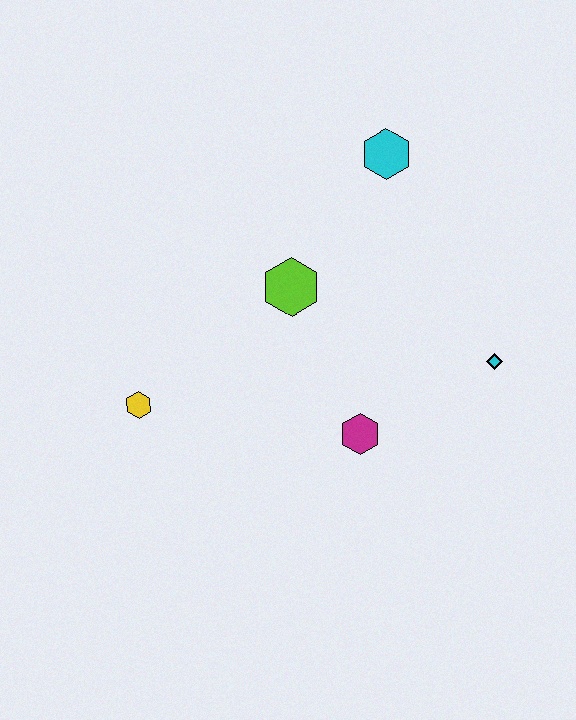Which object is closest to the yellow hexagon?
The lime hexagon is closest to the yellow hexagon.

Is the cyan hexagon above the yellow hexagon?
Yes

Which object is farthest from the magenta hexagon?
The cyan hexagon is farthest from the magenta hexagon.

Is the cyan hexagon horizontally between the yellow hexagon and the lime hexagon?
No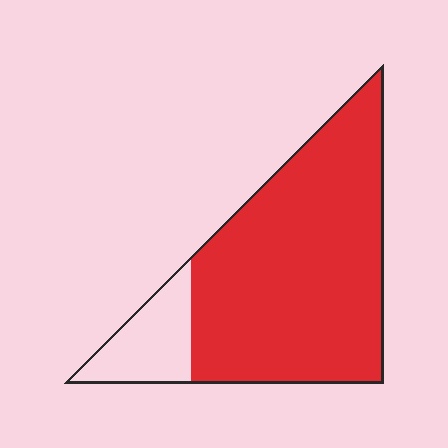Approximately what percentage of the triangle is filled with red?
Approximately 85%.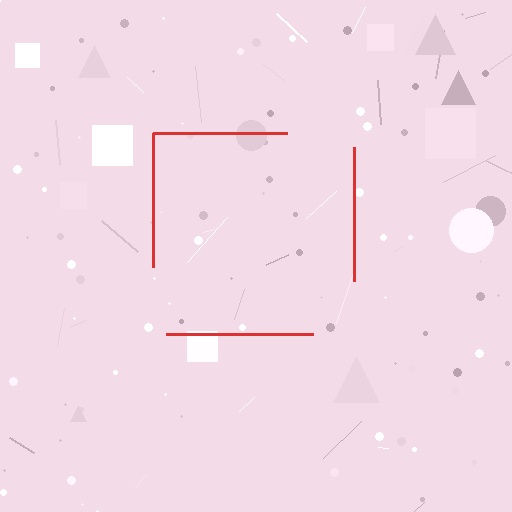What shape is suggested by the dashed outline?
The dashed outline suggests a square.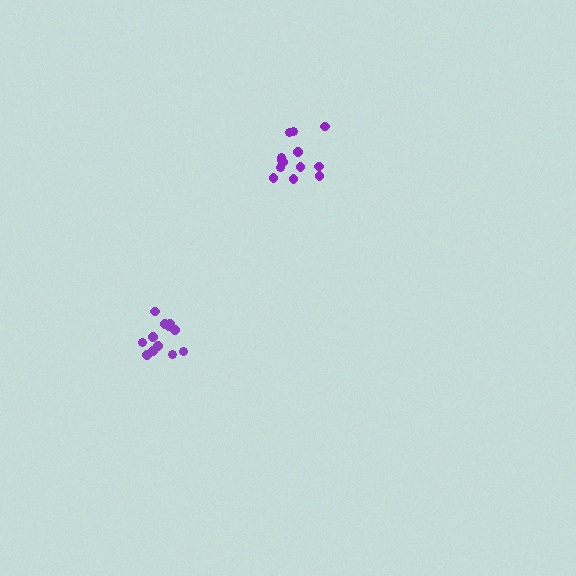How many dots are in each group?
Group 1: 12 dots, Group 2: 13 dots (25 total).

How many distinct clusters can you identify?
There are 2 distinct clusters.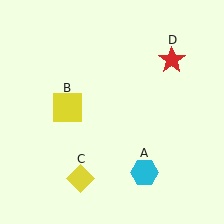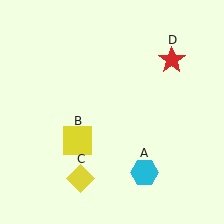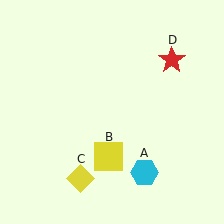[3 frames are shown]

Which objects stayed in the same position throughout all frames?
Cyan hexagon (object A) and yellow diamond (object C) and red star (object D) remained stationary.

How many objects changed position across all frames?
1 object changed position: yellow square (object B).